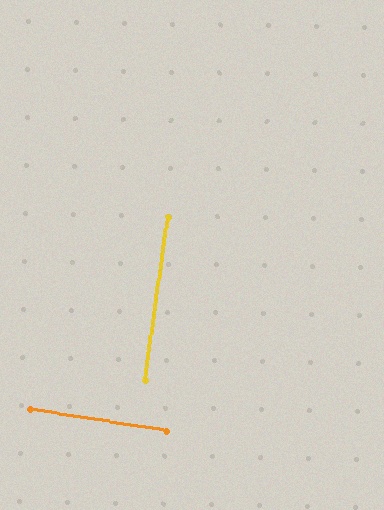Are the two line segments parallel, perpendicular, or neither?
Perpendicular — they meet at approximately 89°.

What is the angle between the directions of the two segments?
Approximately 89 degrees.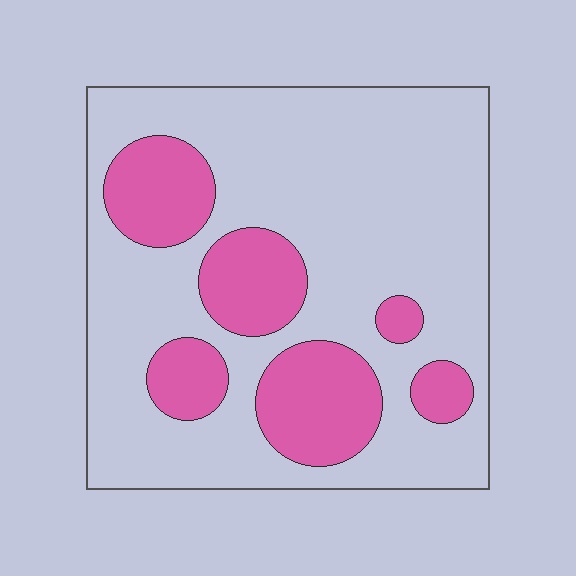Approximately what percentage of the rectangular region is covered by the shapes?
Approximately 25%.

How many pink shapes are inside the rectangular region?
6.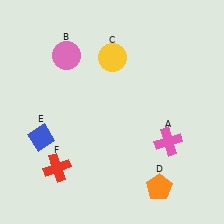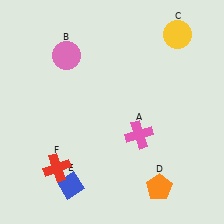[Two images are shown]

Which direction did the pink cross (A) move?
The pink cross (A) moved left.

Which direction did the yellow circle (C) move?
The yellow circle (C) moved right.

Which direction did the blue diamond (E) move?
The blue diamond (E) moved down.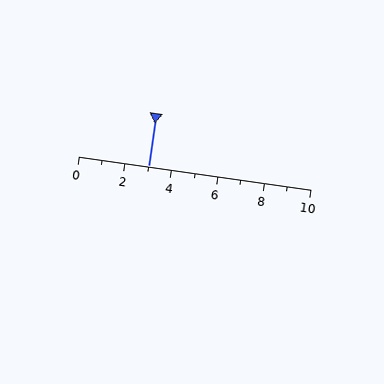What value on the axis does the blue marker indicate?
The marker indicates approximately 3.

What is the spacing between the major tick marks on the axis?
The major ticks are spaced 2 apart.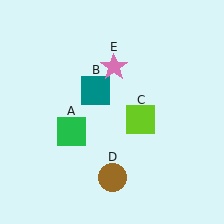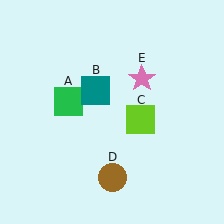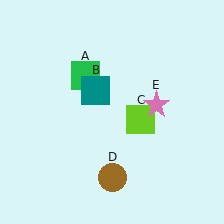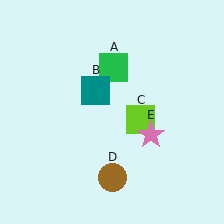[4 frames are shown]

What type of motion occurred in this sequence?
The green square (object A), pink star (object E) rotated clockwise around the center of the scene.